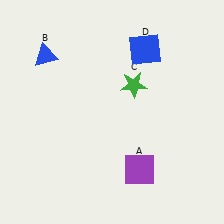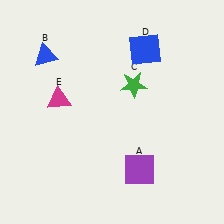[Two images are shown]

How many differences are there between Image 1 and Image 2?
There is 1 difference between the two images.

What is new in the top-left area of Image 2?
A magenta triangle (E) was added in the top-left area of Image 2.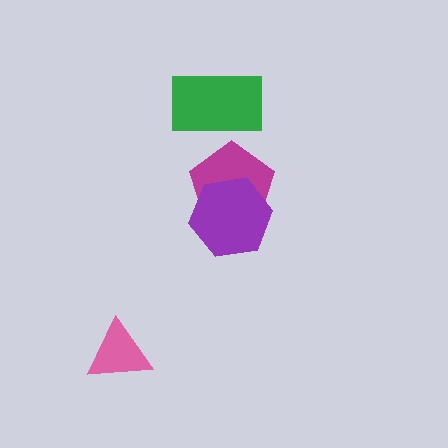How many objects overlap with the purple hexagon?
1 object overlaps with the purple hexagon.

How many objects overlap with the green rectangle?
0 objects overlap with the green rectangle.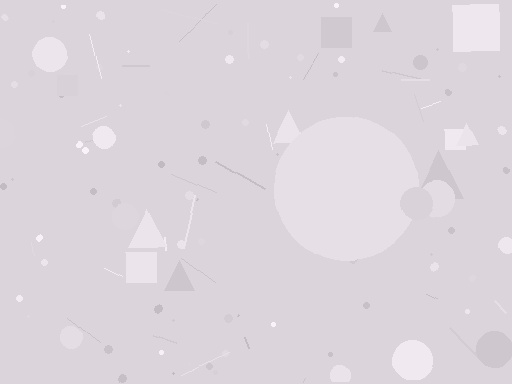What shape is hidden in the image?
A circle is hidden in the image.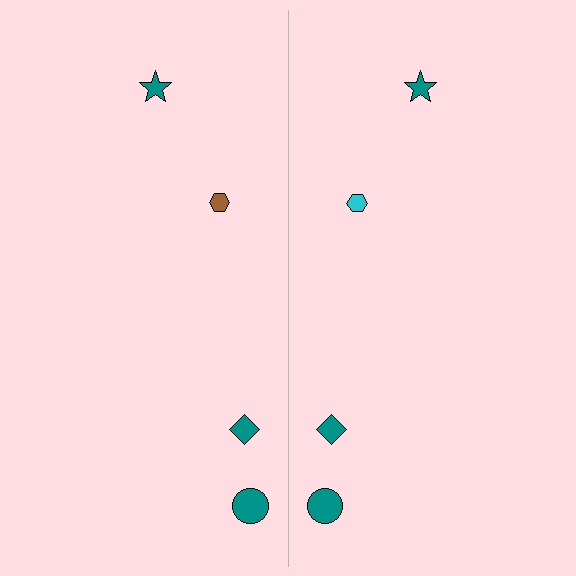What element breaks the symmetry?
The cyan hexagon on the right side breaks the symmetry — its mirror counterpart is brown.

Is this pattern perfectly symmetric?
No, the pattern is not perfectly symmetric. The cyan hexagon on the right side breaks the symmetry — its mirror counterpart is brown.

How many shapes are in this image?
There are 8 shapes in this image.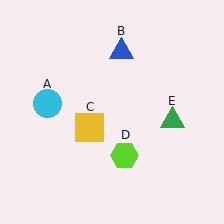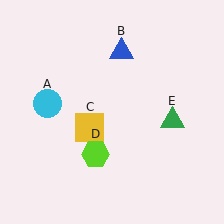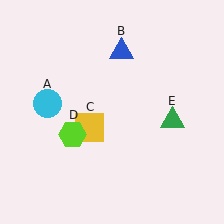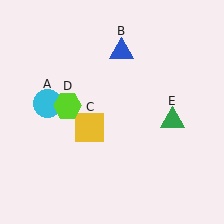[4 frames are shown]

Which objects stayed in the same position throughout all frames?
Cyan circle (object A) and blue triangle (object B) and yellow square (object C) and green triangle (object E) remained stationary.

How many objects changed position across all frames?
1 object changed position: lime hexagon (object D).